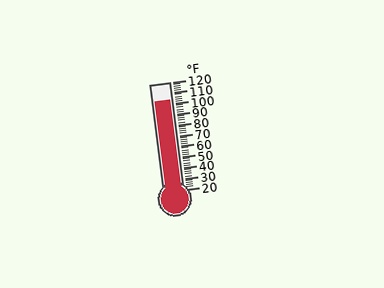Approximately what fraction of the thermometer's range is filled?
The thermometer is filled to approximately 85% of its range.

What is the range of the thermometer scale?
The thermometer scale ranges from 20°F to 120°F.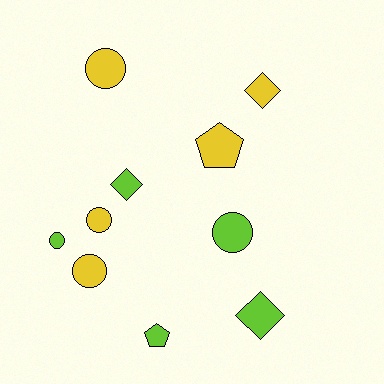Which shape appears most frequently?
Circle, with 5 objects.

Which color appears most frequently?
Yellow, with 5 objects.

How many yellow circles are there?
There are 3 yellow circles.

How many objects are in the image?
There are 10 objects.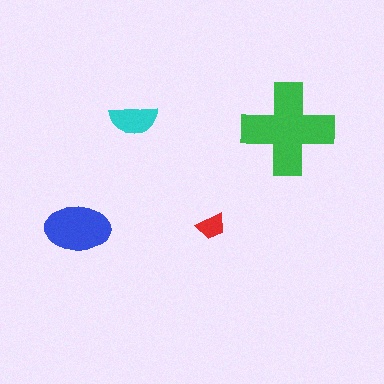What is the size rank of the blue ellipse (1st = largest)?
2nd.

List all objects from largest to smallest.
The green cross, the blue ellipse, the cyan semicircle, the red trapezoid.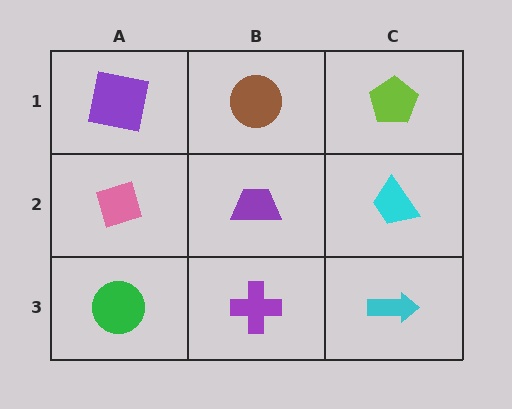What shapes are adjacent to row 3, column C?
A cyan trapezoid (row 2, column C), a purple cross (row 3, column B).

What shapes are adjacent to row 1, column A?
A pink diamond (row 2, column A), a brown circle (row 1, column B).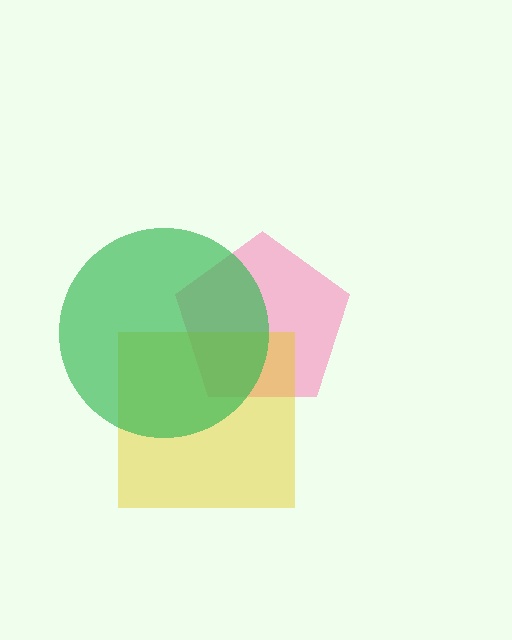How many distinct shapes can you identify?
There are 3 distinct shapes: a pink pentagon, a yellow square, a green circle.